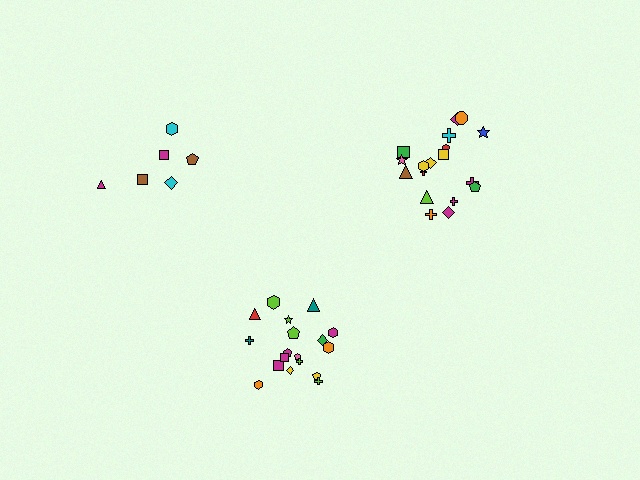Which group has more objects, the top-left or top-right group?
The top-right group.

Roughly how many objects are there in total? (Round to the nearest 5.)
Roughly 40 objects in total.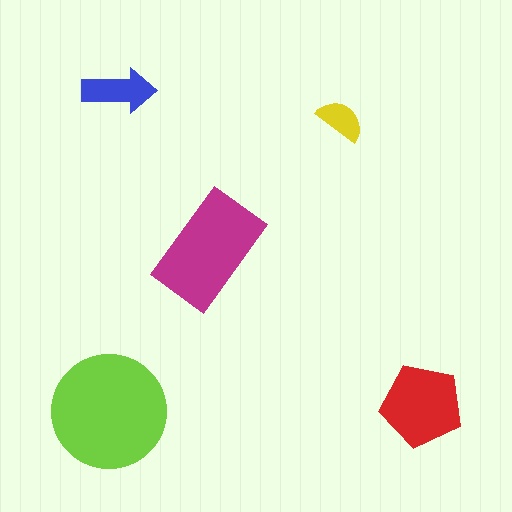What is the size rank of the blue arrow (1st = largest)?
4th.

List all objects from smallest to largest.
The yellow semicircle, the blue arrow, the red pentagon, the magenta rectangle, the lime circle.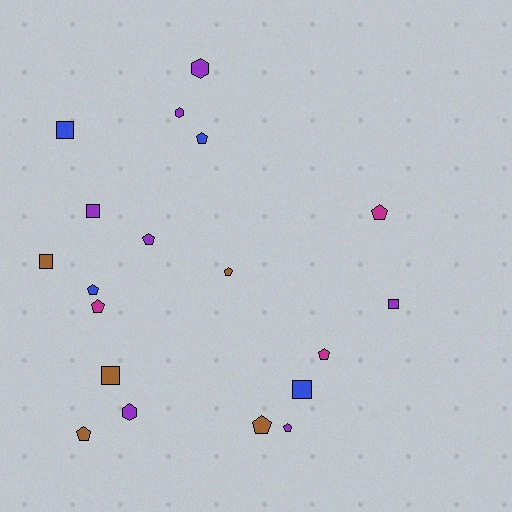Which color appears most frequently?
Purple, with 7 objects.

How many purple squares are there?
There are 2 purple squares.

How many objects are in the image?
There are 19 objects.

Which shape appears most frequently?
Pentagon, with 10 objects.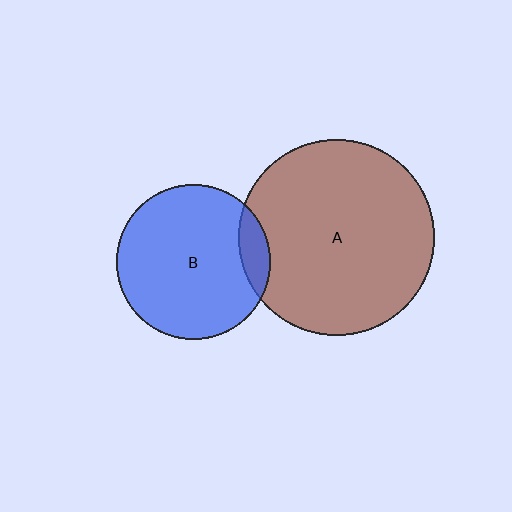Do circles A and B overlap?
Yes.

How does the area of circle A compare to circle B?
Approximately 1.6 times.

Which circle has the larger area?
Circle A (brown).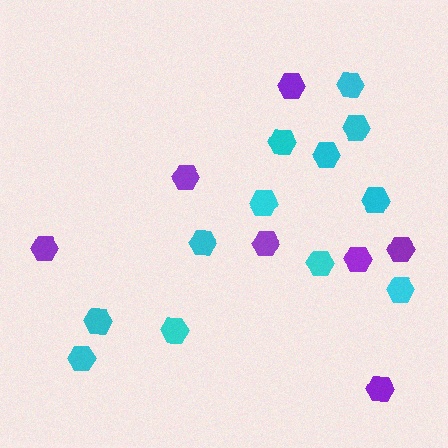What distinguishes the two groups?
There are 2 groups: one group of purple hexagons (7) and one group of cyan hexagons (12).